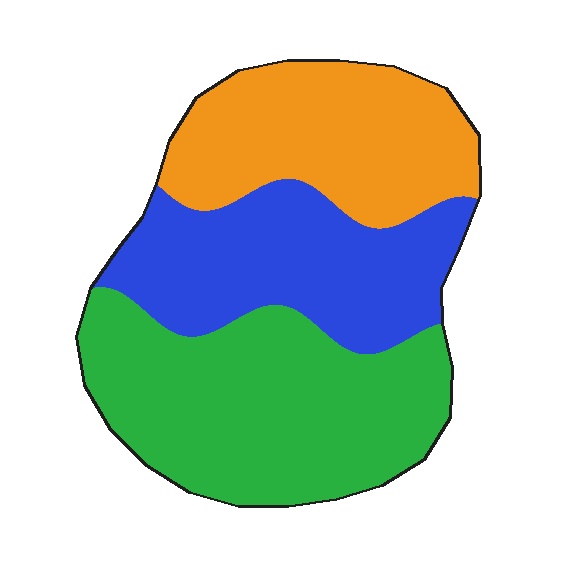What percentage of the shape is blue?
Blue takes up about one third (1/3) of the shape.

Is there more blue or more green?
Green.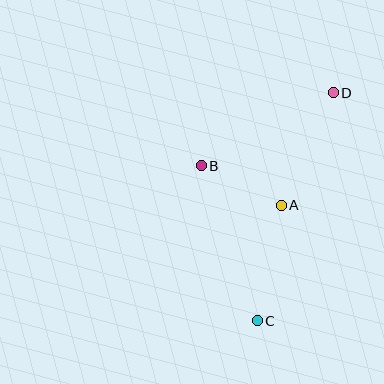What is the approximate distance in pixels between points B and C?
The distance between B and C is approximately 165 pixels.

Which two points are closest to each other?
Points A and B are closest to each other.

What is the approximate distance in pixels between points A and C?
The distance between A and C is approximately 118 pixels.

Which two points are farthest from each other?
Points C and D are farthest from each other.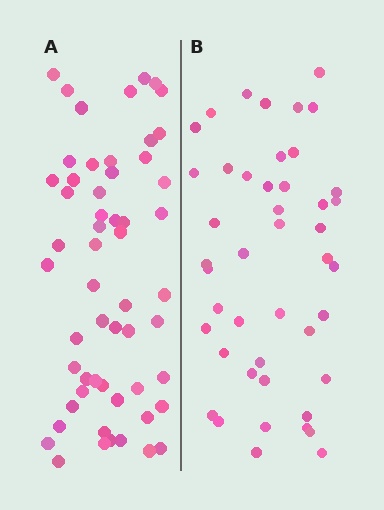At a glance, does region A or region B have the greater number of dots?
Region A (the left region) has more dots.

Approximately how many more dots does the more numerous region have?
Region A has roughly 12 or so more dots than region B.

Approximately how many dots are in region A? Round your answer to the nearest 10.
About 60 dots. (The exact count is 56, which rounds to 60.)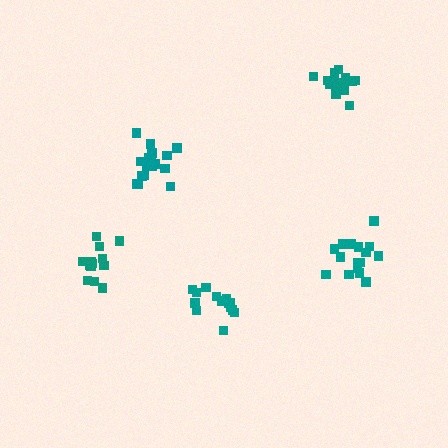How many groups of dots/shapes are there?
There are 5 groups.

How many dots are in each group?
Group 1: 17 dots, Group 2: 16 dots, Group 3: 14 dots, Group 4: 16 dots, Group 5: 13 dots (76 total).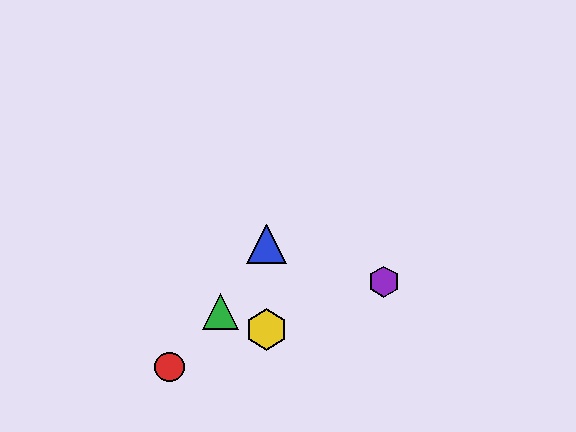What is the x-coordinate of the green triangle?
The green triangle is at x≈220.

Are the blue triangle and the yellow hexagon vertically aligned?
Yes, both are at x≈266.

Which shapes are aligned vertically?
The blue triangle, the yellow hexagon are aligned vertically.